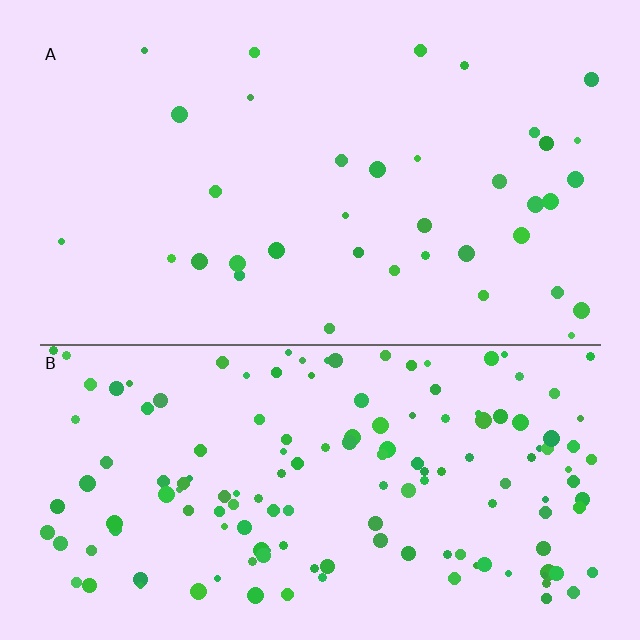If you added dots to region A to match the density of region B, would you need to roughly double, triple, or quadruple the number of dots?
Approximately quadruple.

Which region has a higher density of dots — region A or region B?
B (the bottom).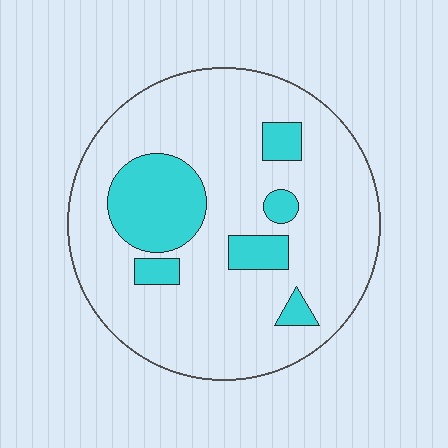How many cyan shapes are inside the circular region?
6.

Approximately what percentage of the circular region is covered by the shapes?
Approximately 20%.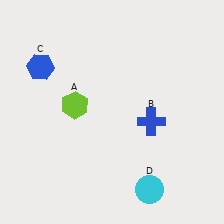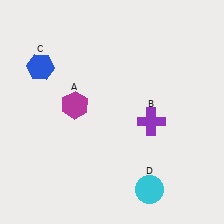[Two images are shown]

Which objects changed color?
A changed from lime to magenta. B changed from blue to purple.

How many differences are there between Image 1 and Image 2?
There are 2 differences between the two images.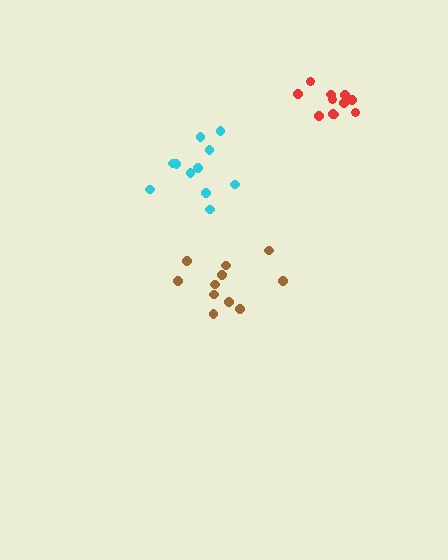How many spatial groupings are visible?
There are 3 spatial groupings.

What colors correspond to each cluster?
The clusters are colored: cyan, brown, red.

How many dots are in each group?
Group 1: 11 dots, Group 2: 11 dots, Group 3: 11 dots (33 total).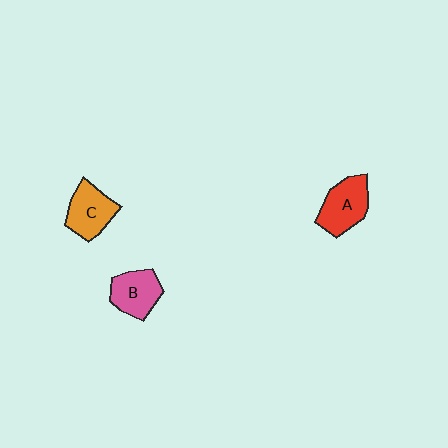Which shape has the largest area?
Shape A (red).